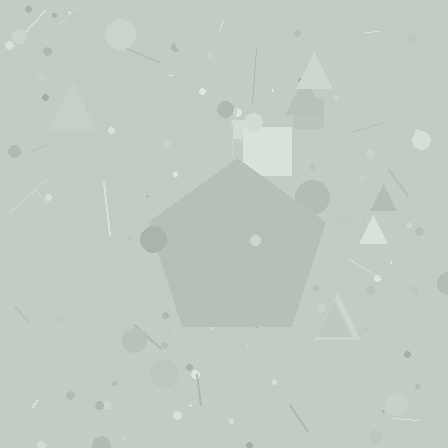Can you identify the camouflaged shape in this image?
The camouflaged shape is a pentagon.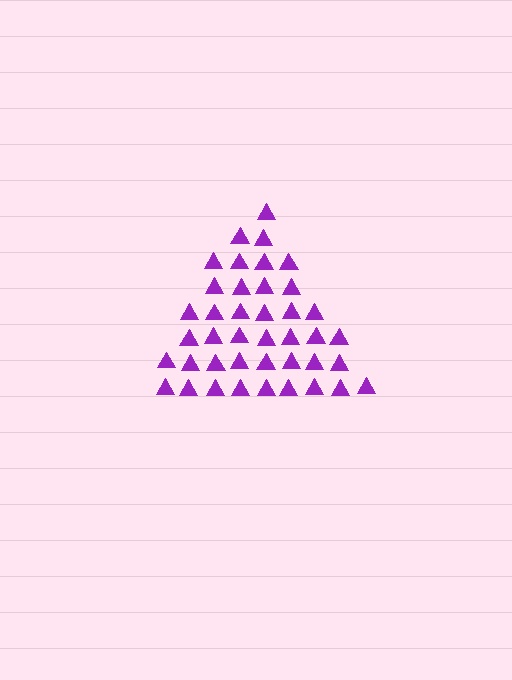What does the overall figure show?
The overall figure shows a triangle.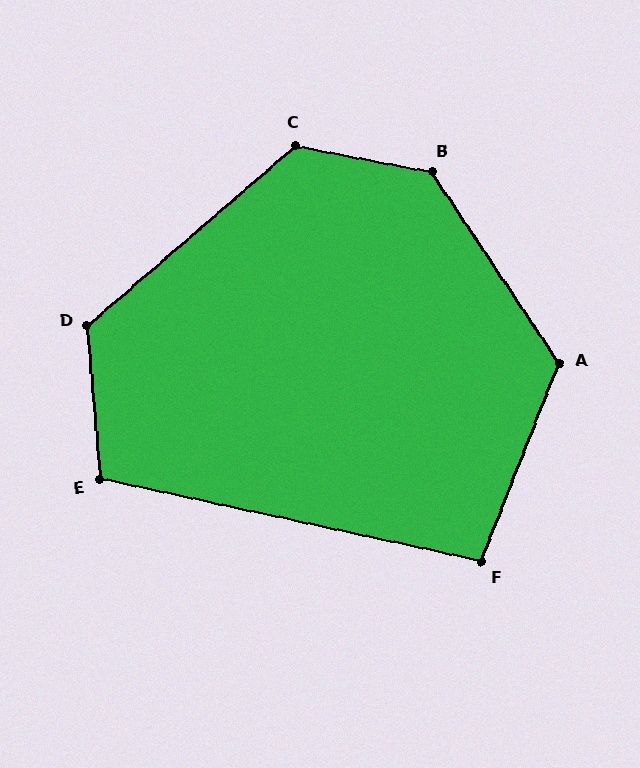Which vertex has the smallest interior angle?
F, at approximately 99 degrees.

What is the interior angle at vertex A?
Approximately 125 degrees (obtuse).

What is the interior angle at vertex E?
Approximately 107 degrees (obtuse).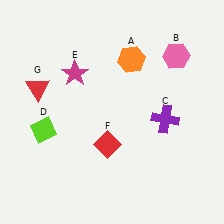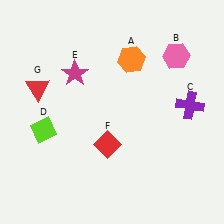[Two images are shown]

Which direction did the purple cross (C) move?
The purple cross (C) moved right.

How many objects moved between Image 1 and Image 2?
1 object moved between the two images.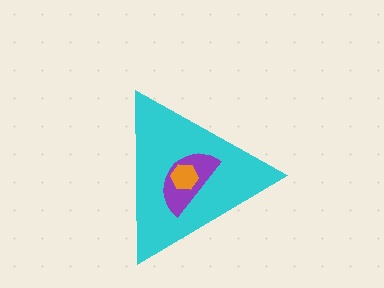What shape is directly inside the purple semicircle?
The orange hexagon.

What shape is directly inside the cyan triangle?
The purple semicircle.